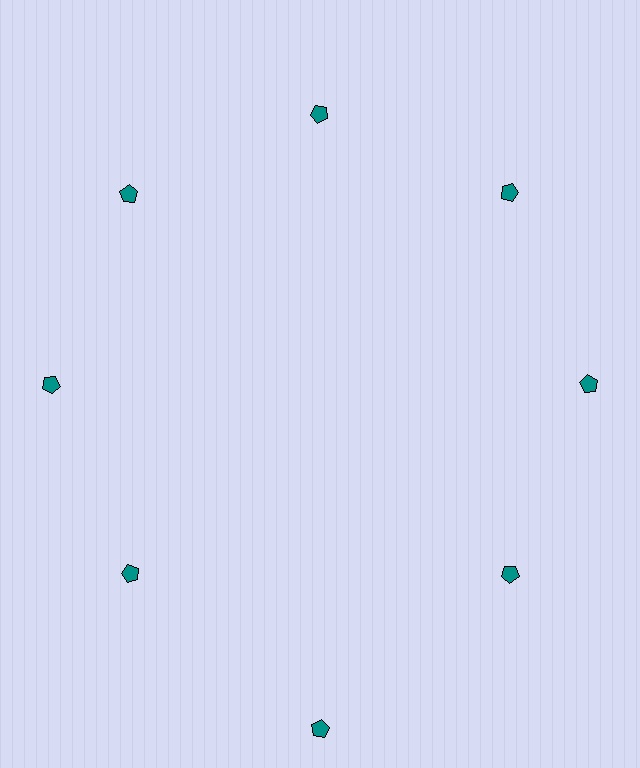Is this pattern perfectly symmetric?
No. The 8 teal pentagons are arranged in a ring, but one element near the 6 o'clock position is pushed outward from the center, breaking the 8-fold rotational symmetry.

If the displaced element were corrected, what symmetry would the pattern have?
It would have 8-fold rotational symmetry — the pattern would map onto itself every 45 degrees.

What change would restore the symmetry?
The symmetry would be restored by moving it inward, back onto the ring so that all 8 pentagons sit at equal angles and equal distance from the center.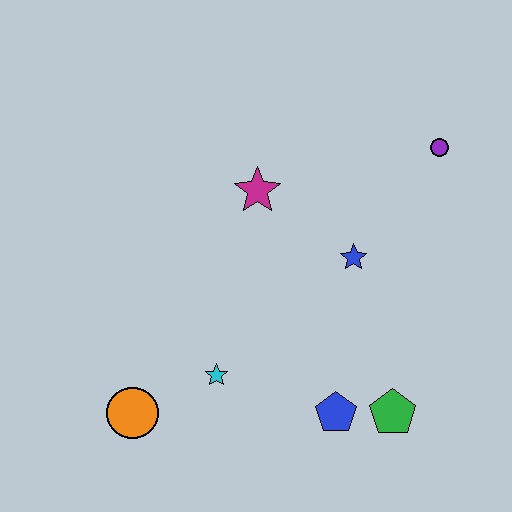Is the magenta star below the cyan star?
No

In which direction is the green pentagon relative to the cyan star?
The green pentagon is to the right of the cyan star.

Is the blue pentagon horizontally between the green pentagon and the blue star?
No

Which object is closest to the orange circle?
The cyan star is closest to the orange circle.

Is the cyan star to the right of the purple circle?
No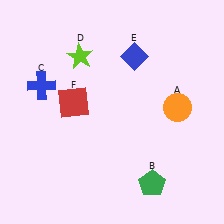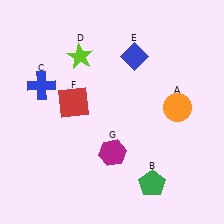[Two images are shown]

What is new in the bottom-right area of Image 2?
A magenta hexagon (G) was added in the bottom-right area of Image 2.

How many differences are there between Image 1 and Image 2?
There is 1 difference between the two images.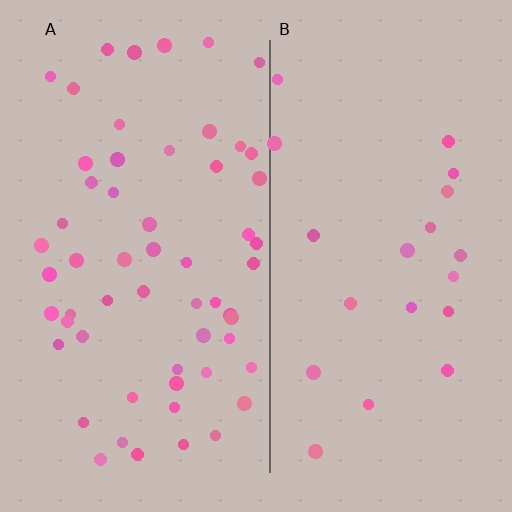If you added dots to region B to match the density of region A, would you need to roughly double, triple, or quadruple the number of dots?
Approximately triple.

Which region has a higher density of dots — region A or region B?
A (the left).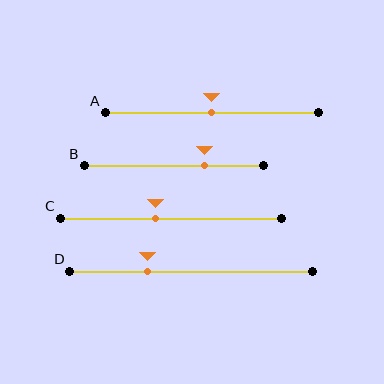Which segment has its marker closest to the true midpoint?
Segment A has its marker closest to the true midpoint.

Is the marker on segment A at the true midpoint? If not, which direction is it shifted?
Yes, the marker on segment A is at the true midpoint.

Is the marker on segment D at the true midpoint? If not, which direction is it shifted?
No, the marker on segment D is shifted to the left by about 18% of the segment length.